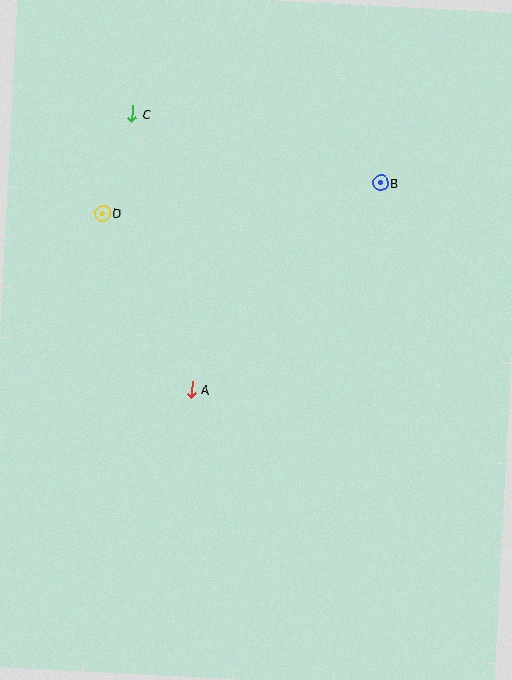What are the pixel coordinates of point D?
Point D is at (103, 213).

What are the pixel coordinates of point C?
Point C is at (132, 114).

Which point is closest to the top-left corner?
Point C is closest to the top-left corner.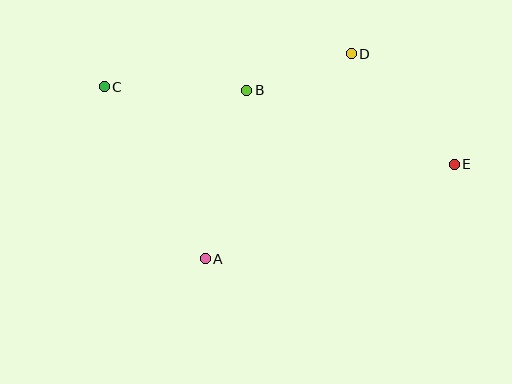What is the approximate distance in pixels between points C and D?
The distance between C and D is approximately 249 pixels.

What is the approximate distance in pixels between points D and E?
The distance between D and E is approximately 151 pixels.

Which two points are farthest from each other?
Points C and E are farthest from each other.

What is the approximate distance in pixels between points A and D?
The distance between A and D is approximately 252 pixels.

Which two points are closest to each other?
Points B and D are closest to each other.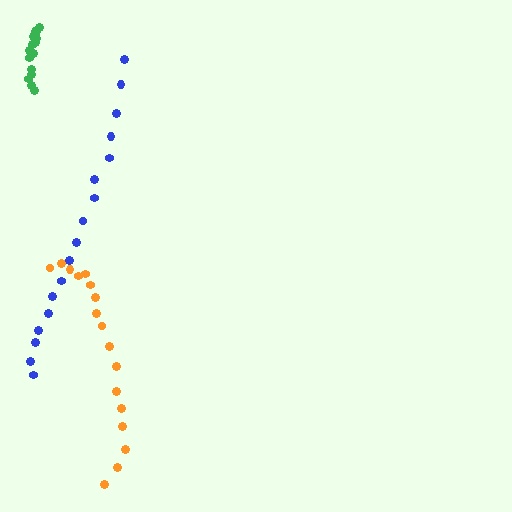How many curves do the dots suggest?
There are 3 distinct paths.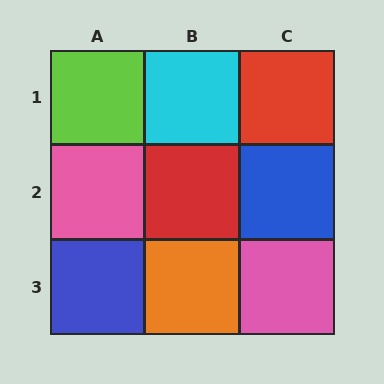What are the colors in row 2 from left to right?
Pink, red, blue.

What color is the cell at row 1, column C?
Red.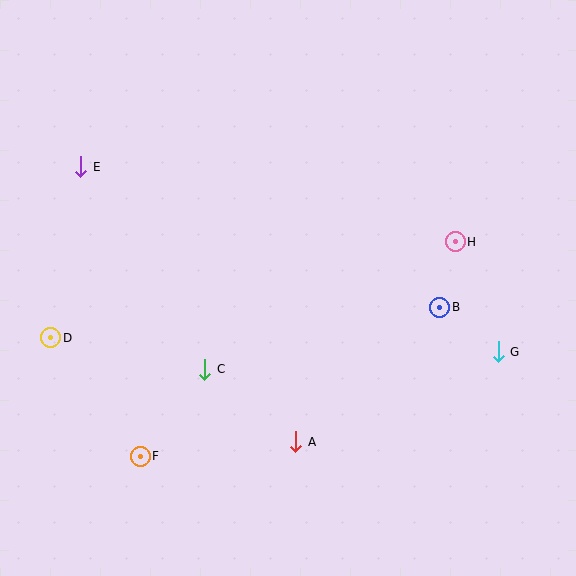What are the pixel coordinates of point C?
Point C is at (205, 369).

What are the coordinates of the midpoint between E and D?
The midpoint between E and D is at (66, 252).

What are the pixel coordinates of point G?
Point G is at (498, 352).